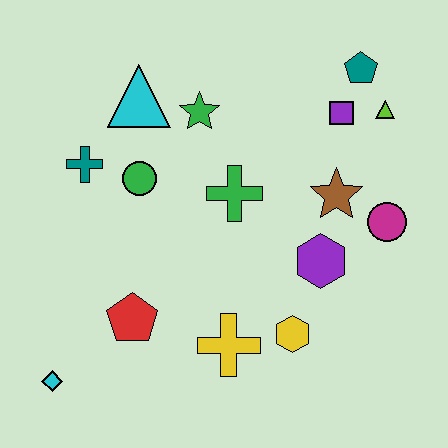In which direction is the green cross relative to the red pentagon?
The green cross is above the red pentagon.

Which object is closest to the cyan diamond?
The red pentagon is closest to the cyan diamond.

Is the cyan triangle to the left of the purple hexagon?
Yes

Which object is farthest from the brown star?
The cyan diamond is farthest from the brown star.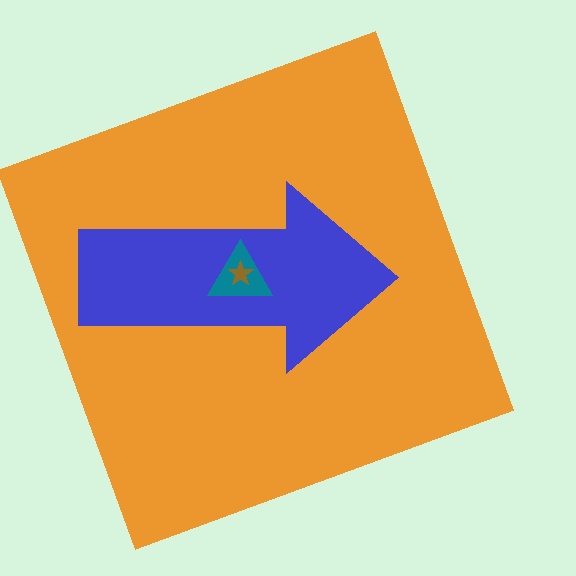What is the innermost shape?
The brown star.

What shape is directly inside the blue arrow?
The teal triangle.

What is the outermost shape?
The orange square.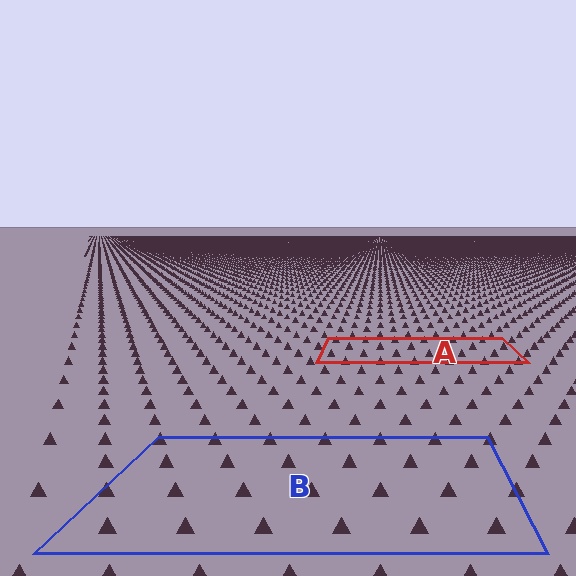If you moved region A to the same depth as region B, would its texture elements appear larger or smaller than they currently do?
They would appear larger. At a closer depth, the same texture elements are projected at a bigger on-screen size.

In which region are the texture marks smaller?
The texture marks are smaller in region A, because it is farther away.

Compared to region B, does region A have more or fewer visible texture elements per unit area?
Region A has more texture elements per unit area — they are packed more densely because it is farther away.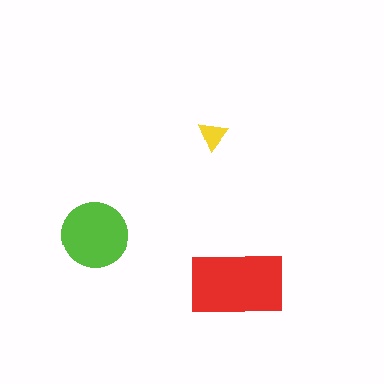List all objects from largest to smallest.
The red rectangle, the lime circle, the yellow triangle.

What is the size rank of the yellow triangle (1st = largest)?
3rd.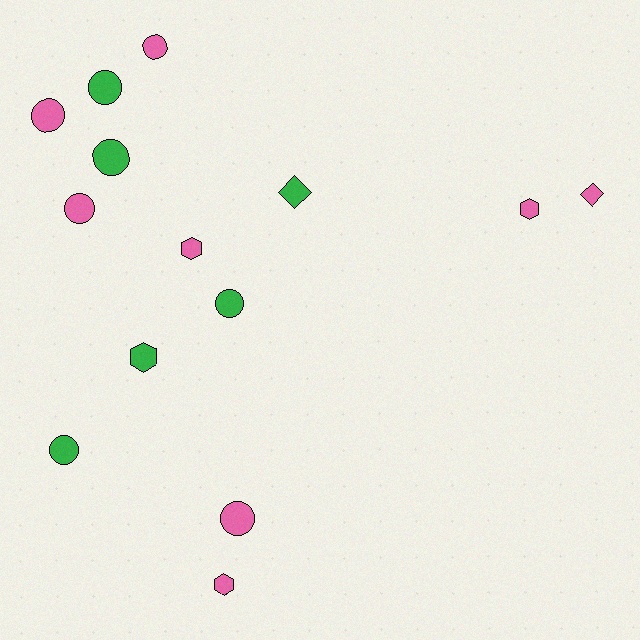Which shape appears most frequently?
Circle, with 8 objects.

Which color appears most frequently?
Pink, with 8 objects.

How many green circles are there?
There are 4 green circles.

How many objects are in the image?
There are 14 objects.